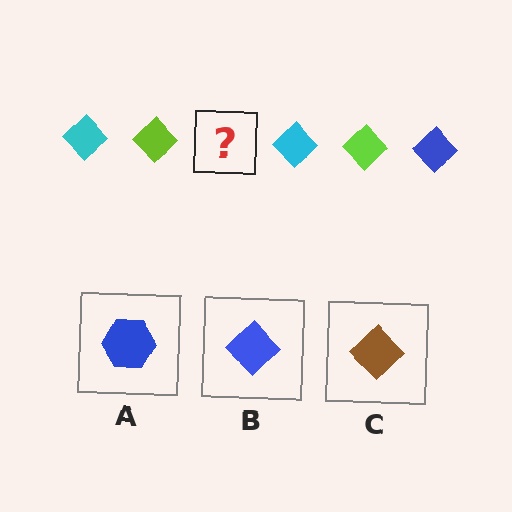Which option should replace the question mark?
Option B.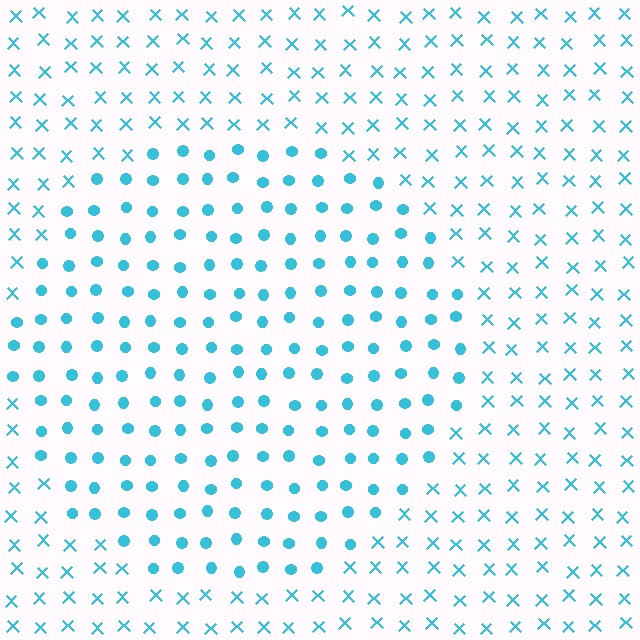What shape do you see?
I see a circle.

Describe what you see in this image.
The image is filled with small cyan elements arranged in a uniform grid. A circle-shaped region contains circles, while the surrounding area contains X marks. The boundary is defined purely by the change in element shape.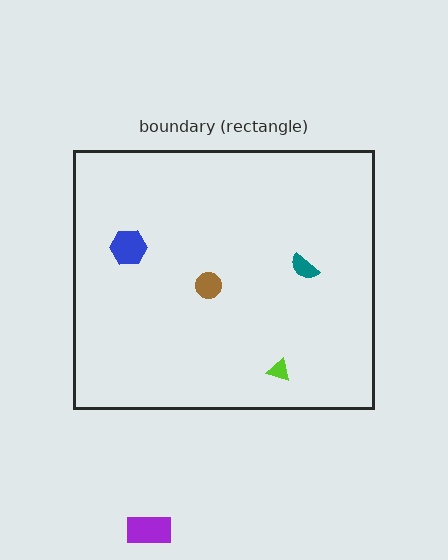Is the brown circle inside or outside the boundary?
Inside.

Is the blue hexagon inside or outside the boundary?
Inside.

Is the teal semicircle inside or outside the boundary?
Inside.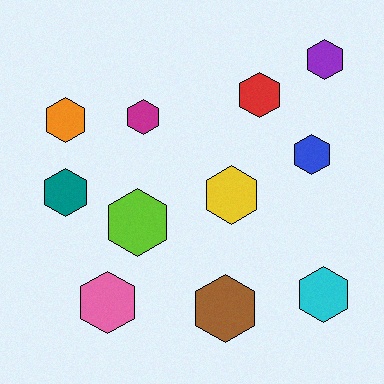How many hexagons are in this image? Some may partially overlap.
There are 11 hexagons.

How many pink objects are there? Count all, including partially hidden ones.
There is 1 pink object.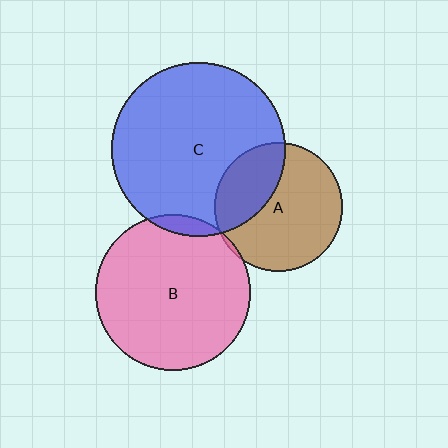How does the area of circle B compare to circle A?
Approximately 1.5 times.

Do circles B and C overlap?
Yes.